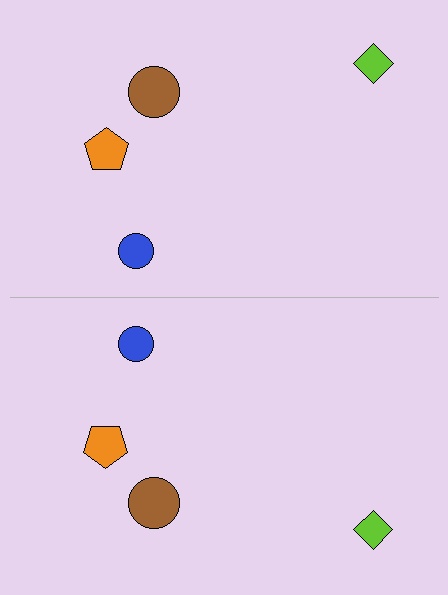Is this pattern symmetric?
Yes, this pattern has bilateral (reflection) symmetry.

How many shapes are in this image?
There are 8 shapes in this image.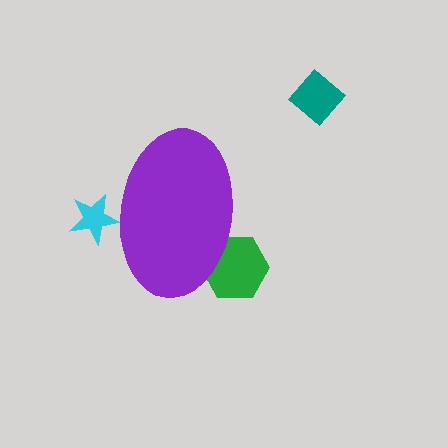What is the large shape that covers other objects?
A purple ellipse.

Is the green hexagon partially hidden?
Yes, the green hexagon is partially hidden behind the purple ellipse.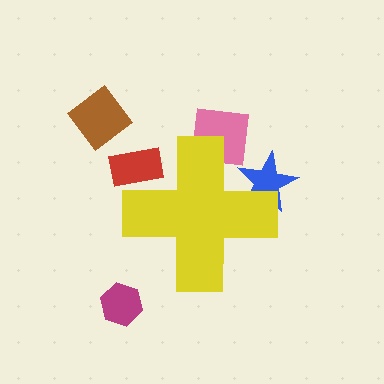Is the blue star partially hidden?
Yes, the blue star is partially hidden behind the yellow cross.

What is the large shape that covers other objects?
A yellow cross.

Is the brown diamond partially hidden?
No, the brown diamond is fully visible.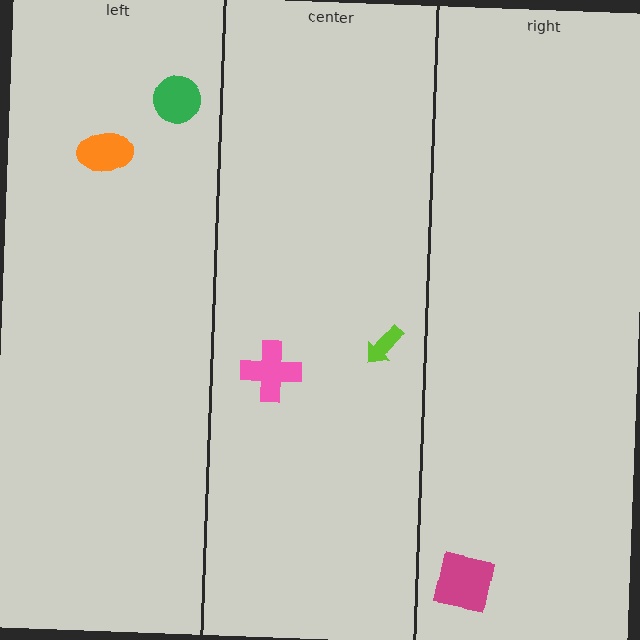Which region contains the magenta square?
The right region.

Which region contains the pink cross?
The center region.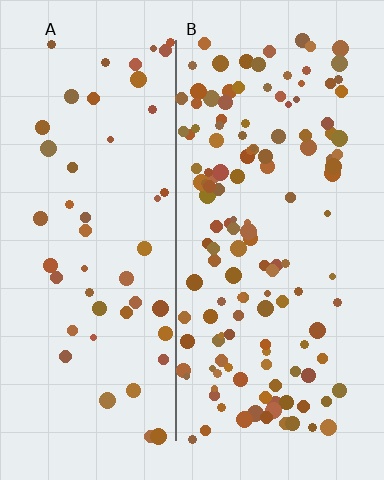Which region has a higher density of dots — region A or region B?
B (the right).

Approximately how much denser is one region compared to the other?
Approximately 2.7× — region B over region A.